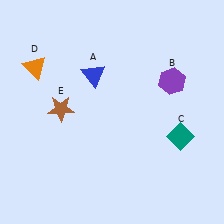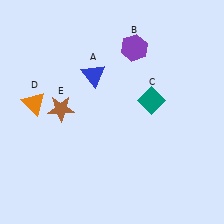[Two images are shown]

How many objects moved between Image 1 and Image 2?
3 objects moved between the two images.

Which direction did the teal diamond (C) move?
The teal diamond (C) moved up.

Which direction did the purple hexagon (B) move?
The purple hexagon (B) moved left.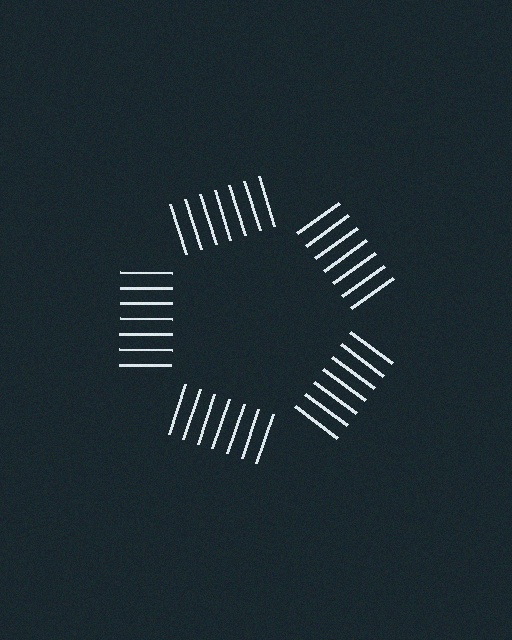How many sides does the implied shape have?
5 sides — the line-ends trace a pentagon.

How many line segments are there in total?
35 — 7 along each of the 5 edges.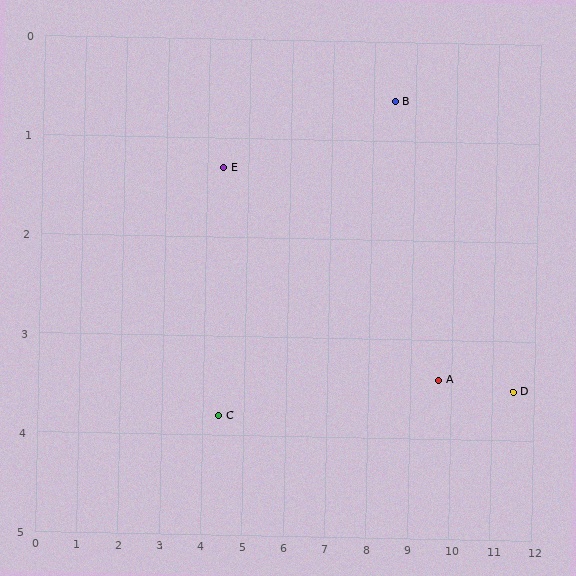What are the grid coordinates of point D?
Point D is at approximately (11.5, 3.5).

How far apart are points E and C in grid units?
Points E and C are about 2.5 grid units apart.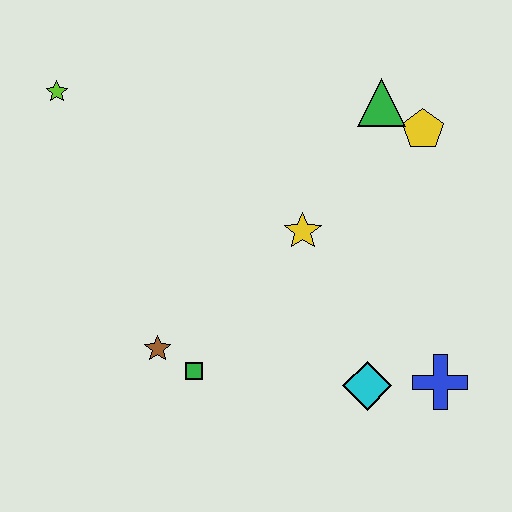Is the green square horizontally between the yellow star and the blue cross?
No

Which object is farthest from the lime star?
The blue cross is farthest from the lime star.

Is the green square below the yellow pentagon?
Yes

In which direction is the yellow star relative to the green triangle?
The yellow star is below the green triangle.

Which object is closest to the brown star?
The green square is closest to the brown star.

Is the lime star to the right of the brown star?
No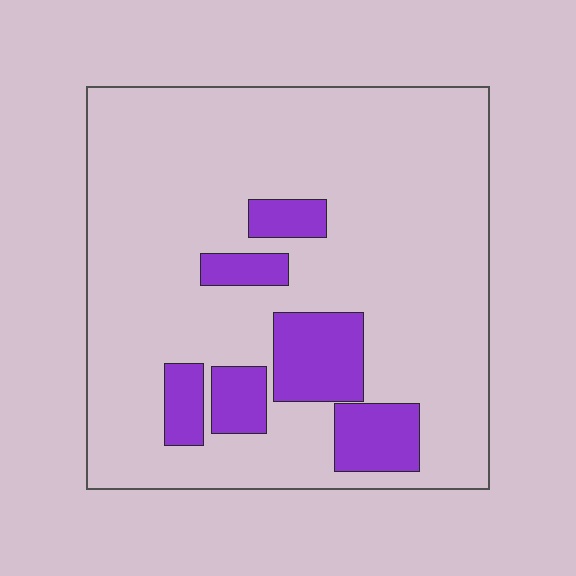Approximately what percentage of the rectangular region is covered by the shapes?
Approximately 15%.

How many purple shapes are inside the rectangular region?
6.